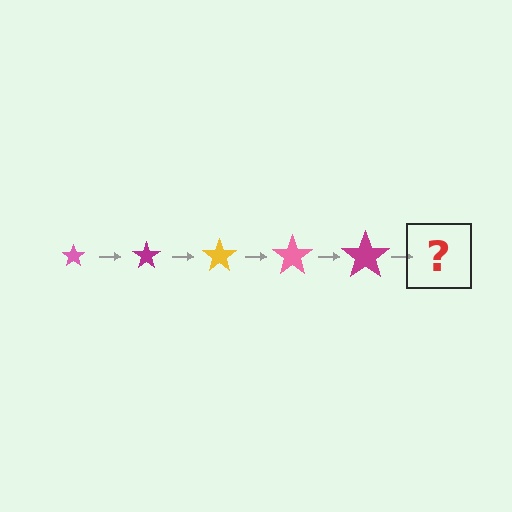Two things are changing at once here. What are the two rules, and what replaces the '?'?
The two rules are that the star grows larger each step and the color cycles through pink, magenta, and yellow. The '?' should be a yellow star, larger than the previous one.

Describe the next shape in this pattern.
It should be a yellow star, larger than the previous one.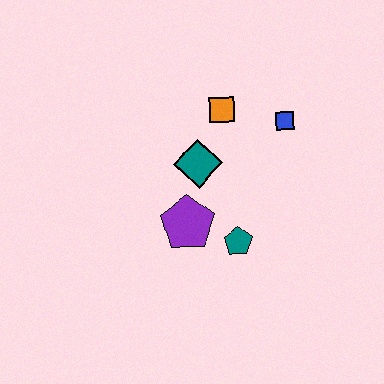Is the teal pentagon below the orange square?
Yes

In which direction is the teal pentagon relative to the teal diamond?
The teal pentagon is below the teal diamond.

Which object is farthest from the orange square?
The teal pentagon is farthest from the orange square.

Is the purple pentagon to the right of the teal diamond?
No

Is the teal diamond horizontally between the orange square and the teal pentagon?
No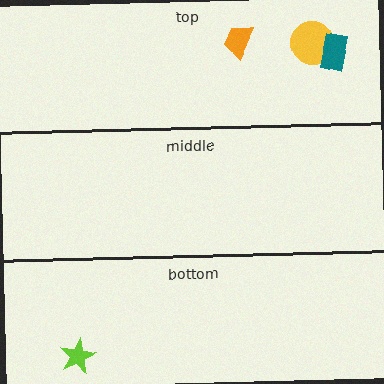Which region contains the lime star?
The bottom region.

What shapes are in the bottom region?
The lime star.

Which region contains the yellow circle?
The top region.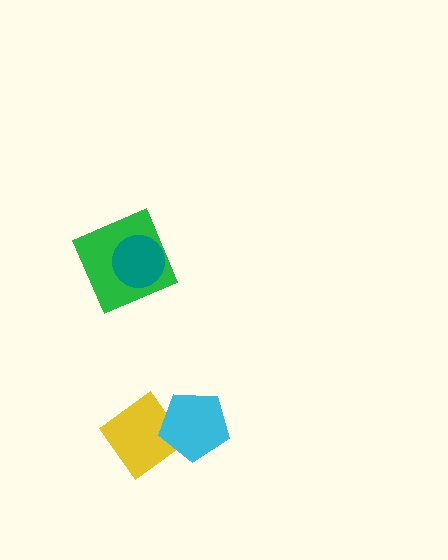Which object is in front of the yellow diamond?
The cyan pentagon is in front of the yellow diamond.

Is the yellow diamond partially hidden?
Yes, it is partially covered by another shape.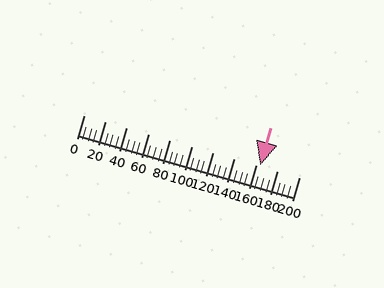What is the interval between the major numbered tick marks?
The major tick marks are spaced 20 units apart.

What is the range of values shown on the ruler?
The ruler shows values from 0 to 200.